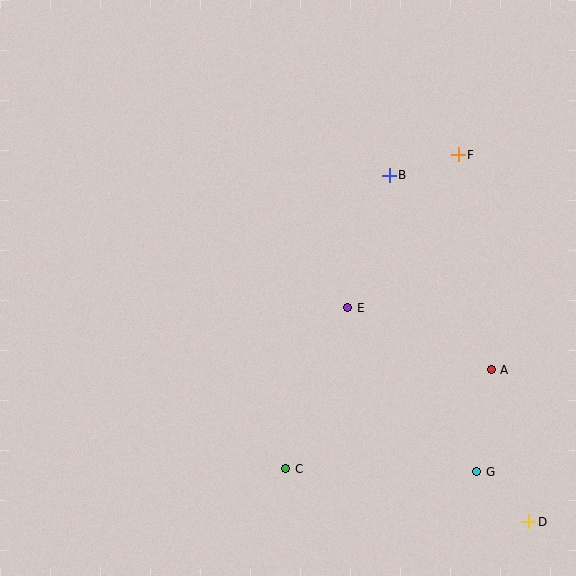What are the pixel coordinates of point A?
Point A is at (491, 370).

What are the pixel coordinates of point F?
Point F is at (458, 155).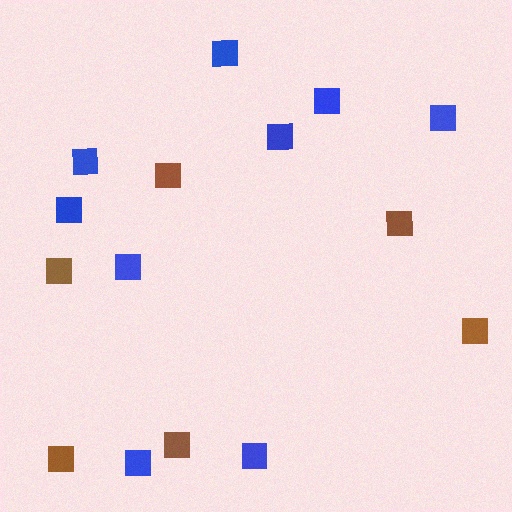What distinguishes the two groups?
There are 2 groups: one group of blue squares (9) and one group of brown squares (6).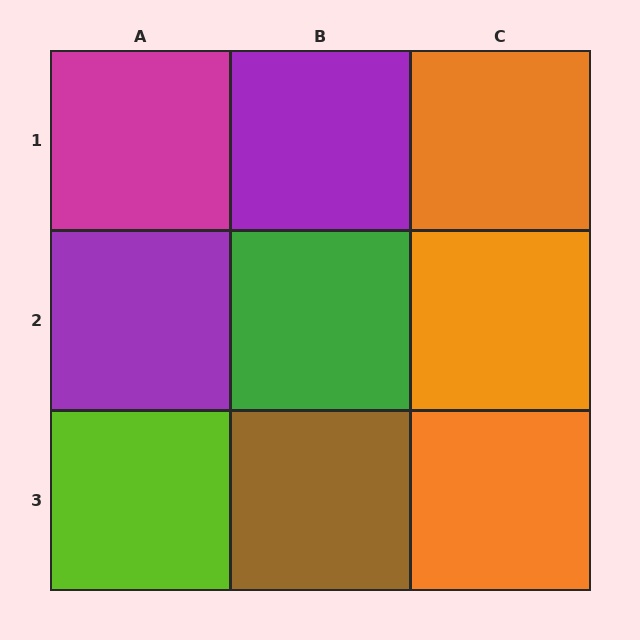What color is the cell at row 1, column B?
Purple.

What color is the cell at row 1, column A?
Magenta.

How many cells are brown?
1 cell is brown.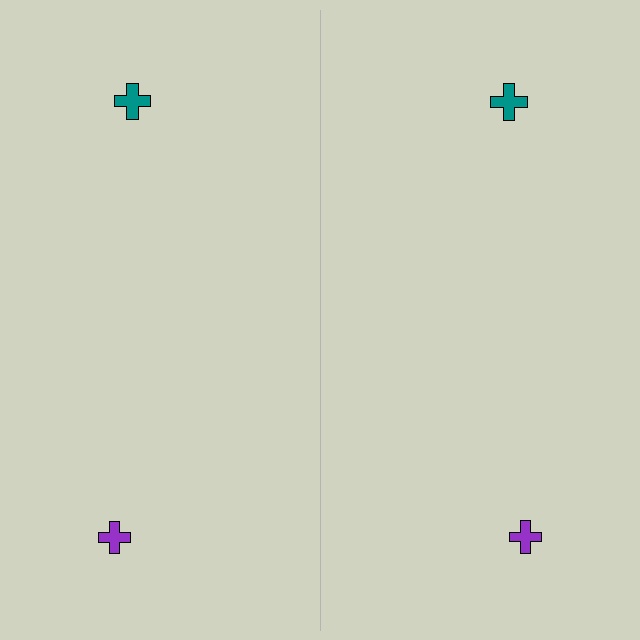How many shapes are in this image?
There are 4 shapes in this image.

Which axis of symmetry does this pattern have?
The pattern has a vertical axis of symmetry running through the center of the image.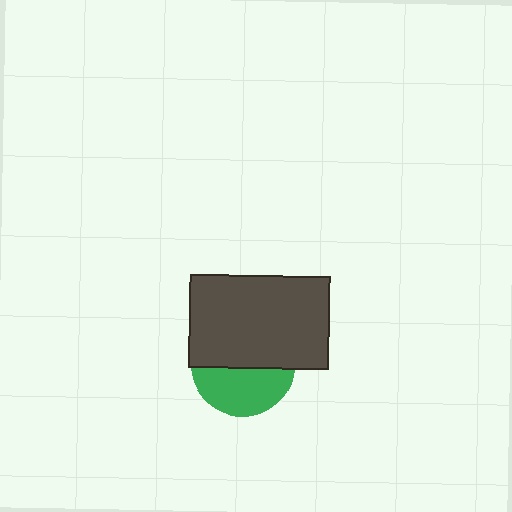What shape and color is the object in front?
The object in front is a dark gray rectangle.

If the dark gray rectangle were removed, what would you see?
You would see the complete green circle.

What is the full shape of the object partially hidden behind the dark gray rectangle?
The partially hidden object is a green circle.